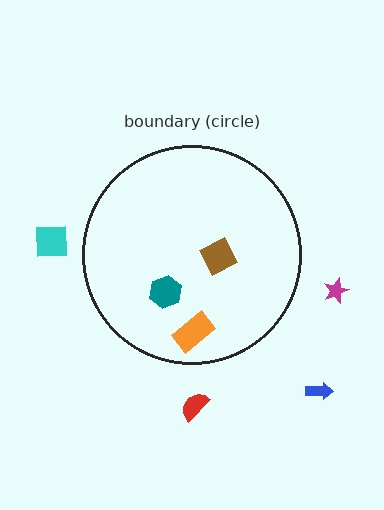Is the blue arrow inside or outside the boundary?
Outside.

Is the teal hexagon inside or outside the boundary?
Inside.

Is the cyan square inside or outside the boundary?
Outside.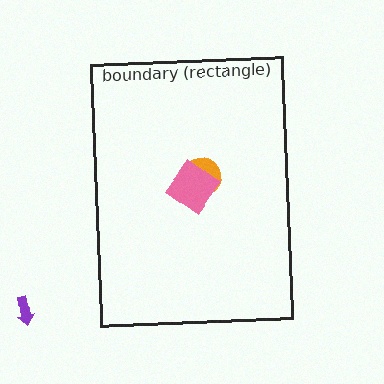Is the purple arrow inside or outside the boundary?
Outside.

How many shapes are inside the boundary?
2 inside, 1 outside.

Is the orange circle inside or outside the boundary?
Inside.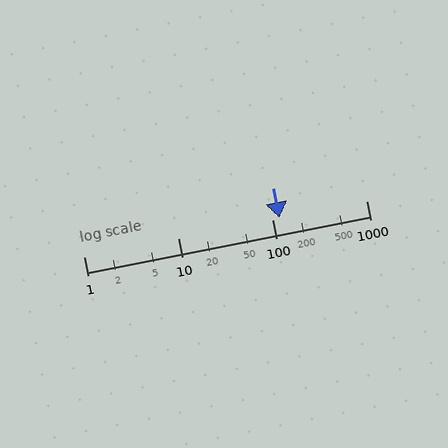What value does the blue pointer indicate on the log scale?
The pointer indicates approximately 120.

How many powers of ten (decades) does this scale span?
The scale spans 3 decades, from 1 to 1000.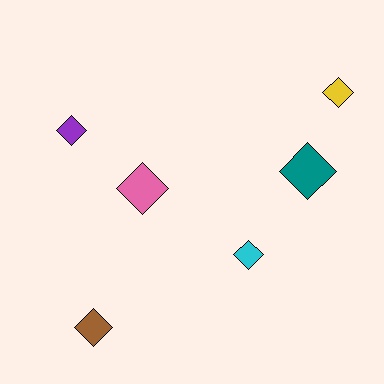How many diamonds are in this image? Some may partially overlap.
There are 6 diamonds.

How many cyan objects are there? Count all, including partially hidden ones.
There is 1 cyan object.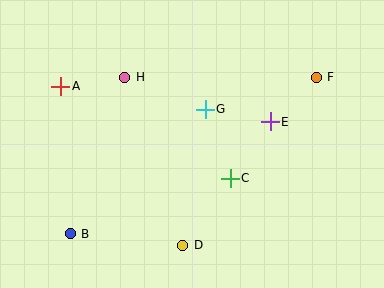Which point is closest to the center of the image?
Point G at (205, 109) is closest to the center.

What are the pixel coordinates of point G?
Point G is at (205, 109).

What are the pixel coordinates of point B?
Point B is at (70, 234).